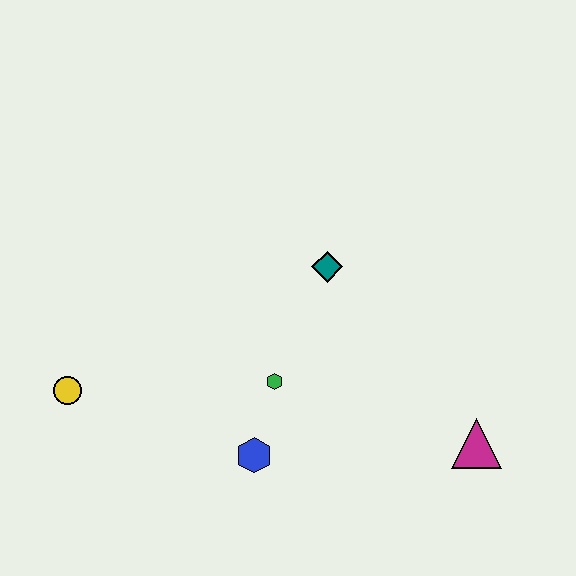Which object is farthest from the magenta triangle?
The yellow circle is farthest from the magenta triangle.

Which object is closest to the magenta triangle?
The green hexagon is closest to the magenta triangle.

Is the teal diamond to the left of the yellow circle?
No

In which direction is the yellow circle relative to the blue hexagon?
The yellow circle is to the left of the blue hexagon.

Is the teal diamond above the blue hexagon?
Yes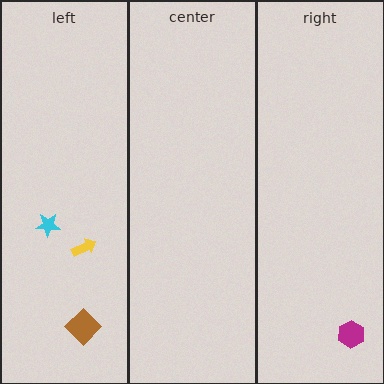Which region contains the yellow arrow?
The left region.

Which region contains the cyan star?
The left region.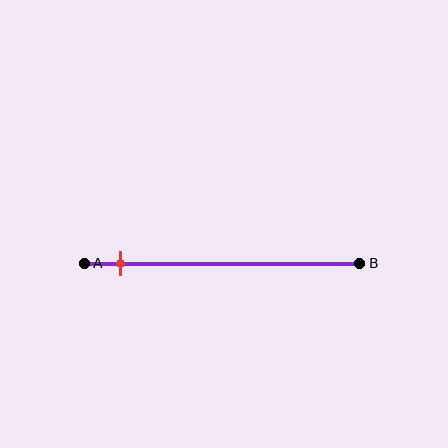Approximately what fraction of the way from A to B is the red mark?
The red mark is approximately 15% of the way from A to B.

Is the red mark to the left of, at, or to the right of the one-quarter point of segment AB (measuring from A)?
The red mark is to the left of the one-quarter point of segment AB.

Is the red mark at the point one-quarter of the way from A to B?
No, the mark is at about 15% from A, not at the 25% one-quarter point.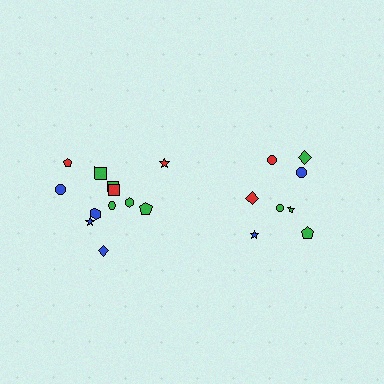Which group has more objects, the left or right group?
The left group.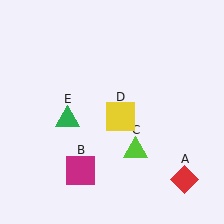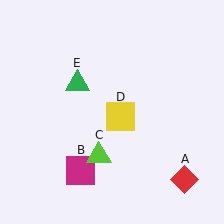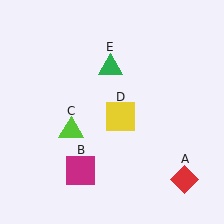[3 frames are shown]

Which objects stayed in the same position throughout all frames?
Red diamond (object A) and magenta square (object B) and yellow square (object D) remained stationary.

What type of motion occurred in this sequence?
The lime triangle (object C), green triangle (object E) rotated clockwise around the center of the scene.